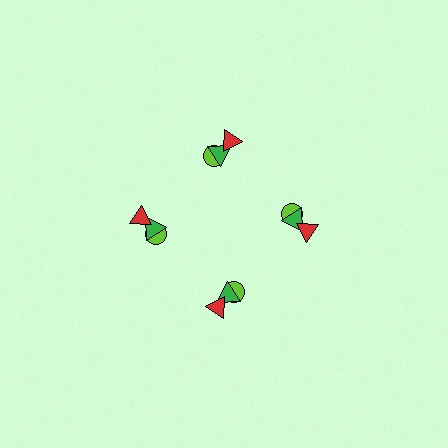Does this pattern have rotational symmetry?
Yes, this pattern has 4-fold rotational symmetry. It looks the same after rotating 90 degrees around the center.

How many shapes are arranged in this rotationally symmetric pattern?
There are 12 shapes, arranged in 4 groups of 3.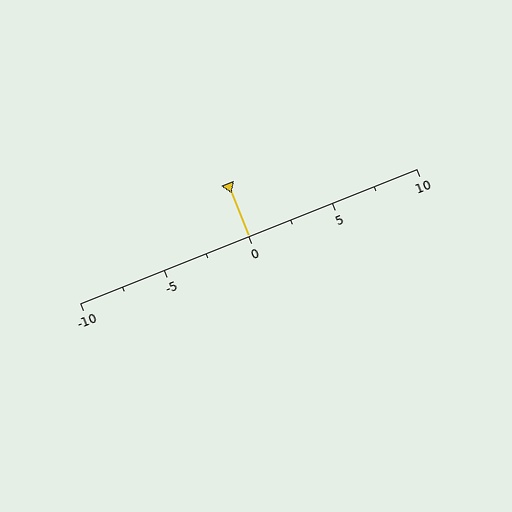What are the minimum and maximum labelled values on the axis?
The axis runs from -10 to 10.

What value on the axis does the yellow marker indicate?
The marker indicates approximately 0.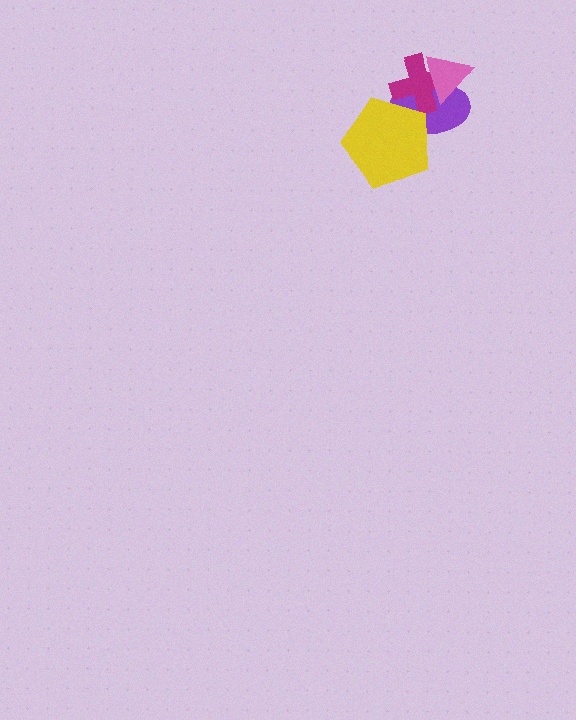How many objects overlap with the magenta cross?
3 objects overlap with the magenta cross.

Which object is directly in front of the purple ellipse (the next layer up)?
The magenta cross is directly in front of the purple ellipse.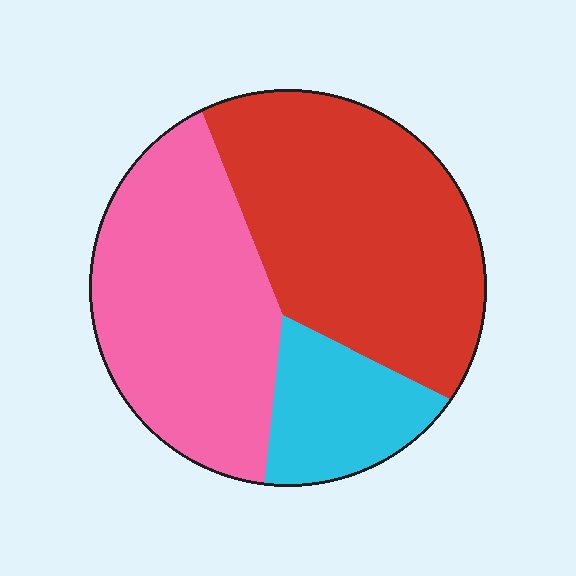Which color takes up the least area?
Cyan, at roughly 15%.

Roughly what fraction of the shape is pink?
Pink covers roughly 40% of the shape.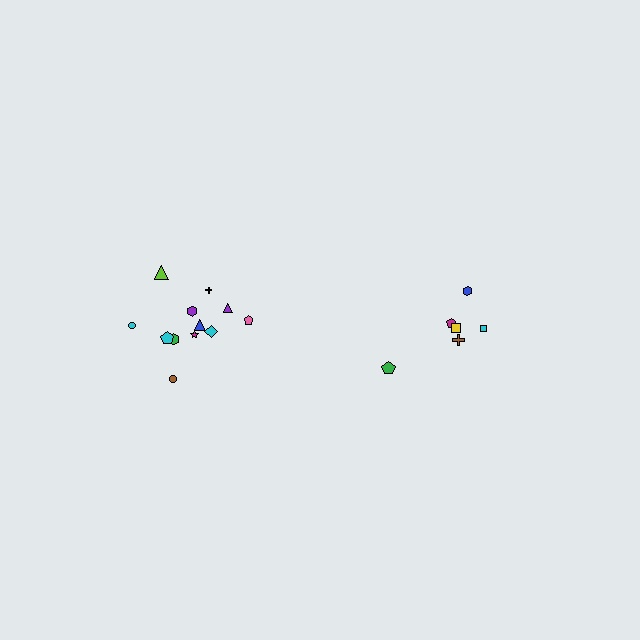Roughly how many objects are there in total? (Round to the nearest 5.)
Roughly 20 objects in total.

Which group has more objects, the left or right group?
The left group.